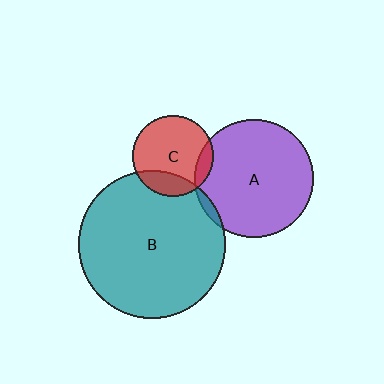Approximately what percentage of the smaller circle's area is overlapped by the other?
Approximately 10%.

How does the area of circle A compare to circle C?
Approximately 2.1 times.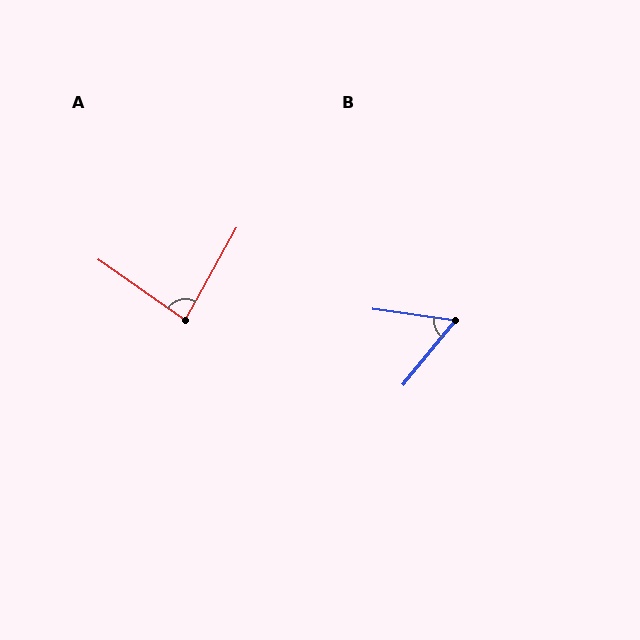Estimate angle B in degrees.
Approximately 59 degrees.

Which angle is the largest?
A, at approximately 84 degrees.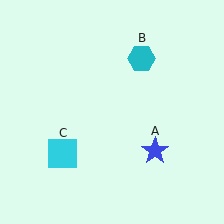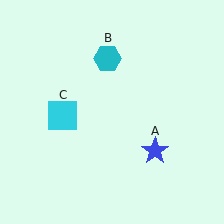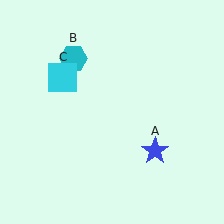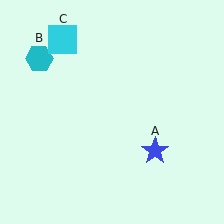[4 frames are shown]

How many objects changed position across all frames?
2 objects changed position: cyan hexagon (object B), cyan square (object C).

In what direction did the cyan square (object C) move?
The cyan square (object C) moved up.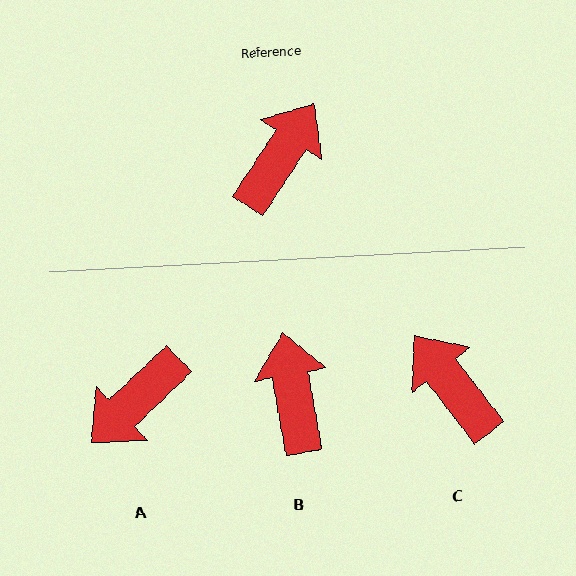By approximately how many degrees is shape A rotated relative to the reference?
Approximately 167 degrees counter-clockwise.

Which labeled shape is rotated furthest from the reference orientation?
A, about 167 degrees away.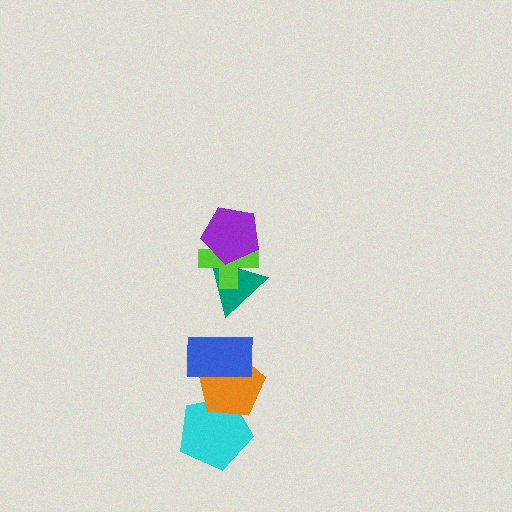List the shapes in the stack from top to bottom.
From top to bottom: the purple pentagon, the lime cross, the teal triangle, the blue rectangle, the orange pentagon, the cyan pentagon.